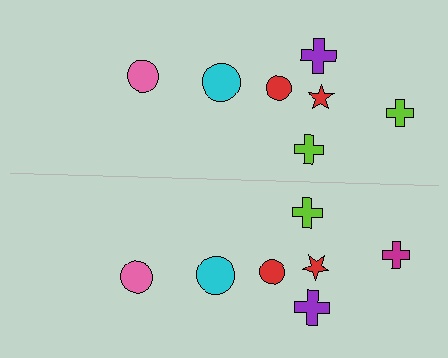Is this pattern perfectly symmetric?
No, the pattern is not perfectly symmetric. The magenta cross on the bottom side breaks the symmetry — its mirror counterpart is lime.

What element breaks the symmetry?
The magenta cross on the bottom side breaks the symmetry — its mirror counterpart is lime.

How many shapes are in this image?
There are 14 shapes in this image.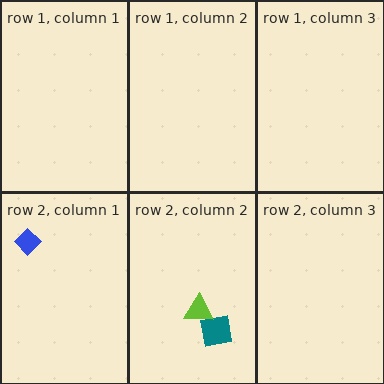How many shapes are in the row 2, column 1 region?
1.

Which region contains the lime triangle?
The row 2, column 2 region.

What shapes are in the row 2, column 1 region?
The blue diamond.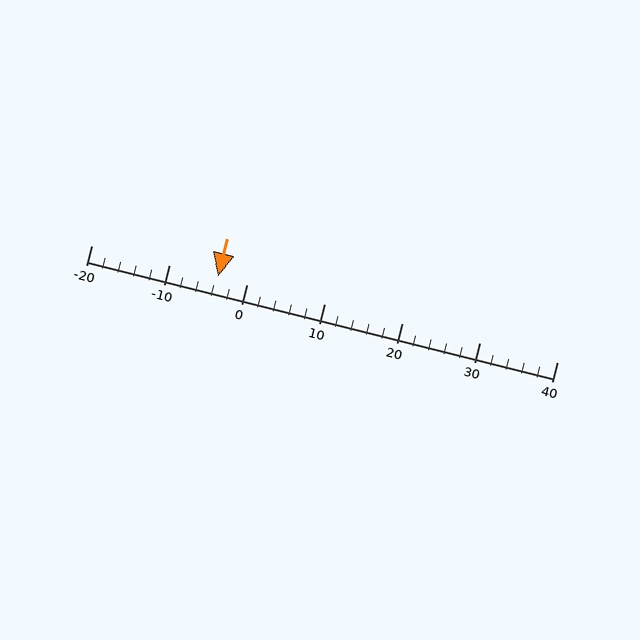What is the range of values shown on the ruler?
The ruler shows values from -20 to 40.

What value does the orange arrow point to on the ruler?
The orange arrow points to approximately -4.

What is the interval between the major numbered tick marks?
The major tick marks are spaced 10 units apart.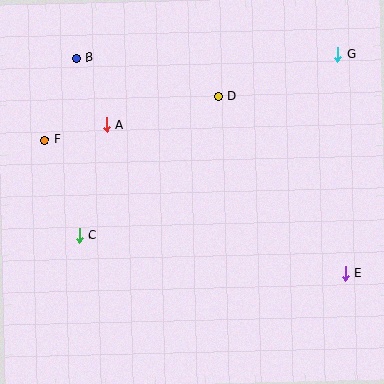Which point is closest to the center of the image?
Point D at (218, 97) is closest to the center.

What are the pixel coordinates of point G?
Point G is at (337, 55).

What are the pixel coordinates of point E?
Point E is at (345, 273).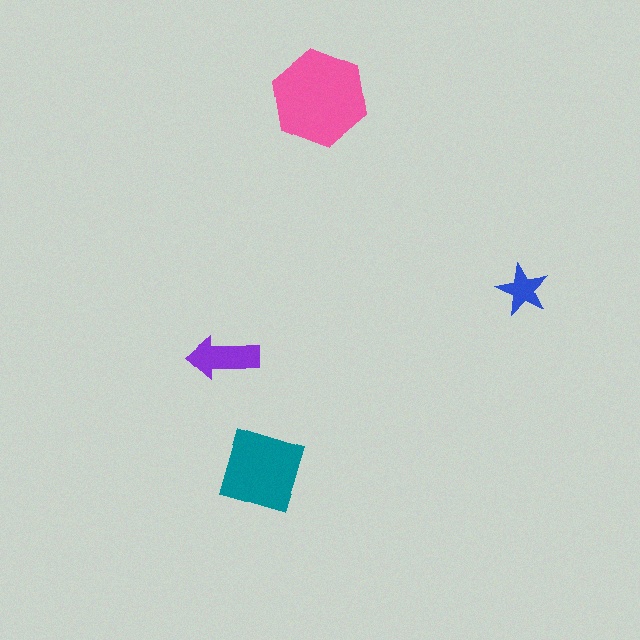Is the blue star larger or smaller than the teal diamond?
Smaller.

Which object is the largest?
The pink hexagon.